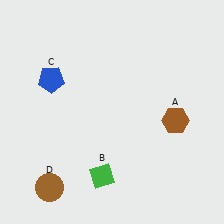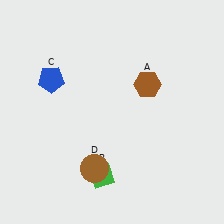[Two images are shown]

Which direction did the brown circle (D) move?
The brown circle (D) moved right.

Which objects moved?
The objects that moved are: the brown hexagon (A), the brown circle (D).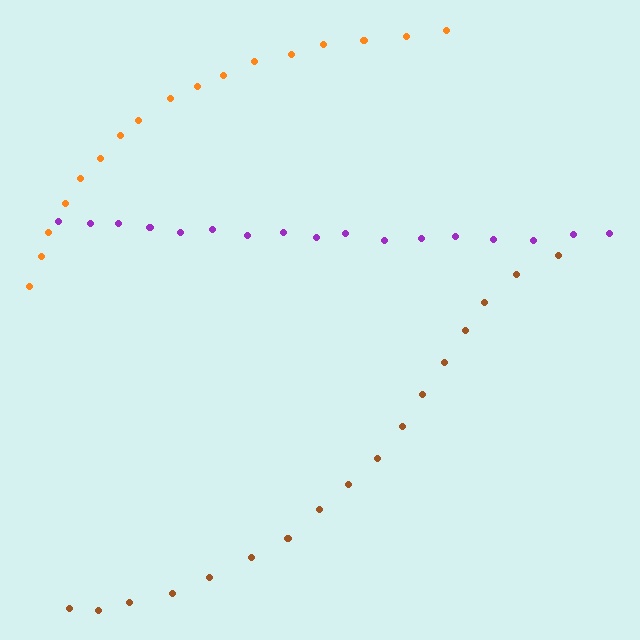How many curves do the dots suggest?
There are 3 distinct paths.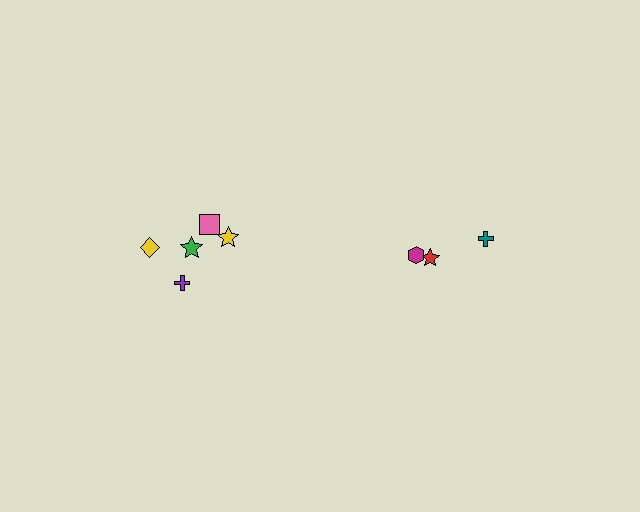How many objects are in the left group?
There are 5 objects.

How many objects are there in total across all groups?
There are 8 objects.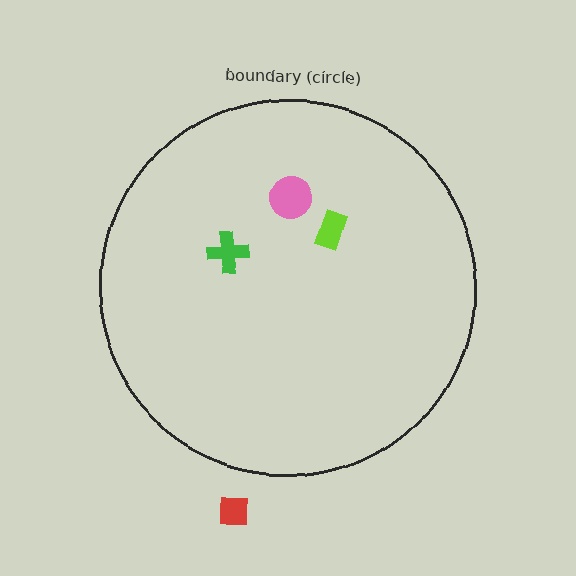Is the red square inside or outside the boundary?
Outside.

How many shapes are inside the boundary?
3 inside, 1 outside.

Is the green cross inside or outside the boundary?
Inside.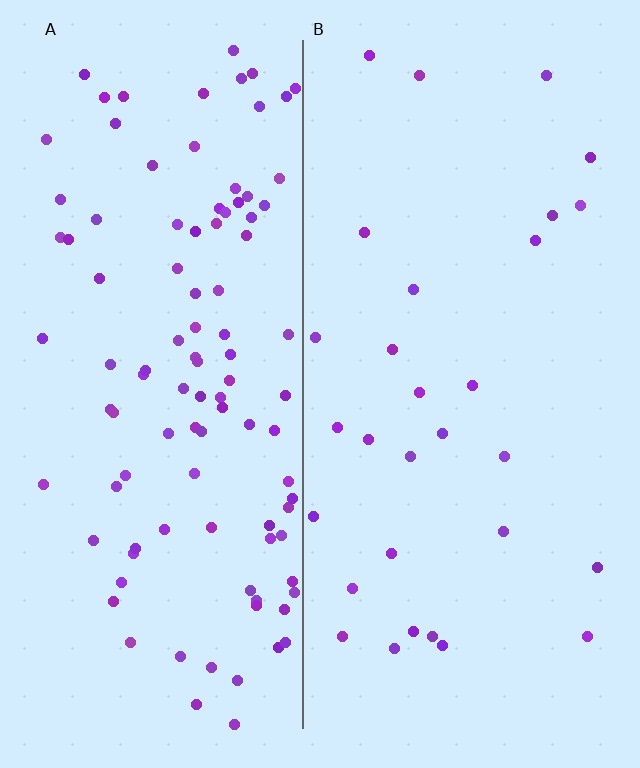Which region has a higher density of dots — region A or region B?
A (the left).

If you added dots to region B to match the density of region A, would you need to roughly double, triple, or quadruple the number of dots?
Approximately triple.